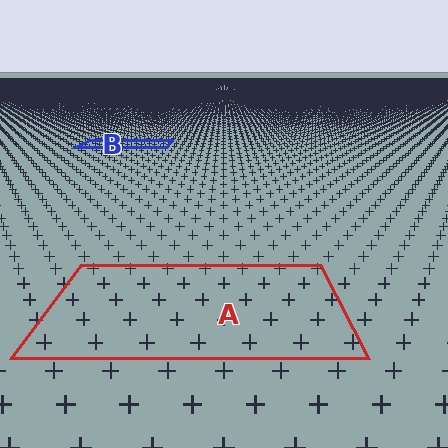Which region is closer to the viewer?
Region A is closer. The texture elements there are larger and more spread out.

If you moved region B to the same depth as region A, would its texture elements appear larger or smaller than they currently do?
They would appear larger. At a closer depth, the same texture elements are projected at a bigger on-screen size.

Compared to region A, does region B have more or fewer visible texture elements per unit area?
Region B has more texture elements per unit area — they are packed more densely because it is farther away.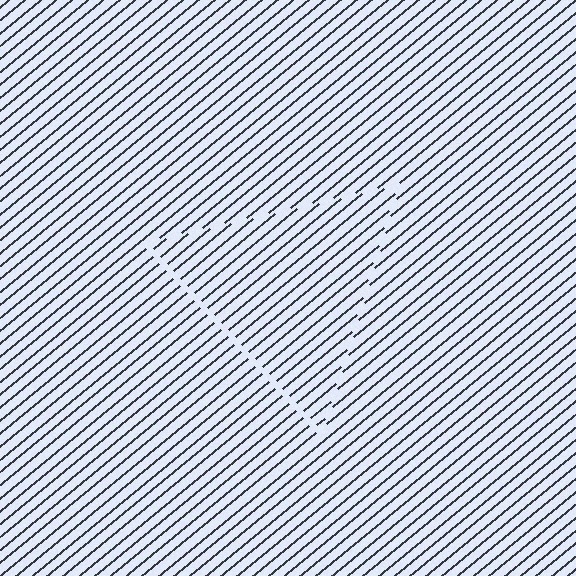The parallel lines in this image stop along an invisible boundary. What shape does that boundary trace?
An illusory triangle. The interior of the shape contains the same grating, shifted by half a period — the contour is defined by the phase discontinuity where line-ends from the inner and outer gratings abut.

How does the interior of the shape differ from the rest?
The interior of the shape contains the same grating, shifted by half a period — the contour is defined by the phase discontinuity where line-ends from the inner and outer gratings abut.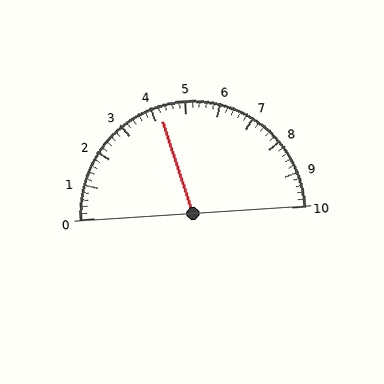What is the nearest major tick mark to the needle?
The nearest major tick mark is 4.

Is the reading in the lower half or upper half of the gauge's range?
The reading is in the lower half of the range (0 to 10).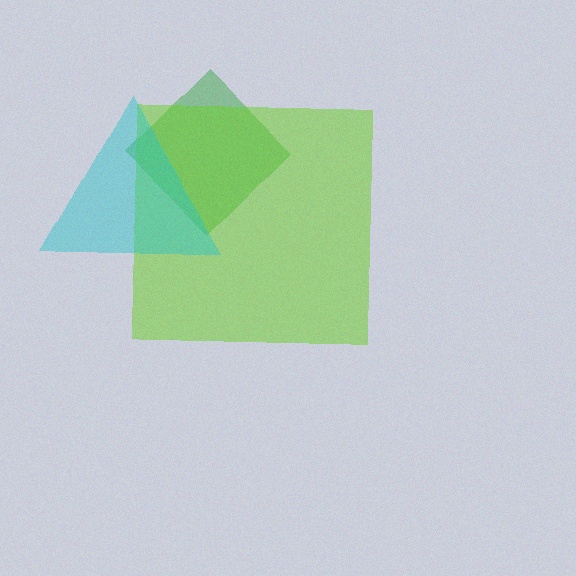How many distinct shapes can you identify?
There are 3 distinct shapes: a green diamond, a lime square, a cyan triangle.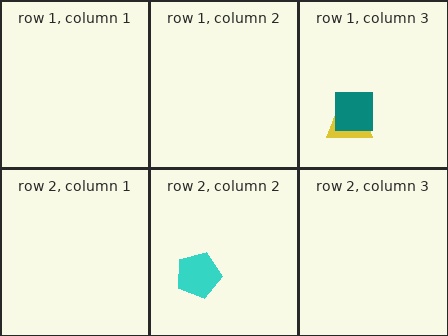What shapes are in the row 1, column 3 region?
The yellow trapezoid, the teal square.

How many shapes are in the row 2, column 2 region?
1.